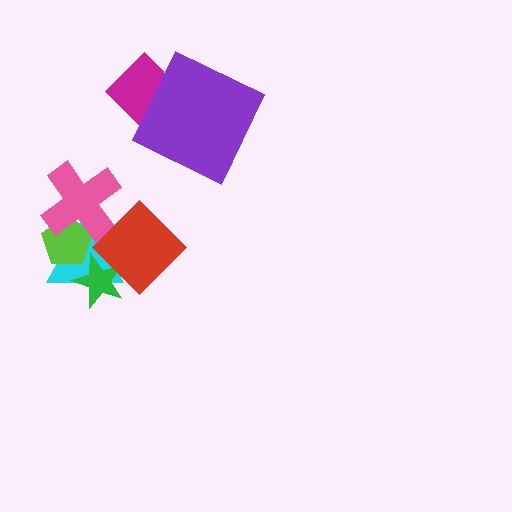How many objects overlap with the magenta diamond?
1 object overlaps with the magenta diamond.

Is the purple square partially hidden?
No, no other shape covers it.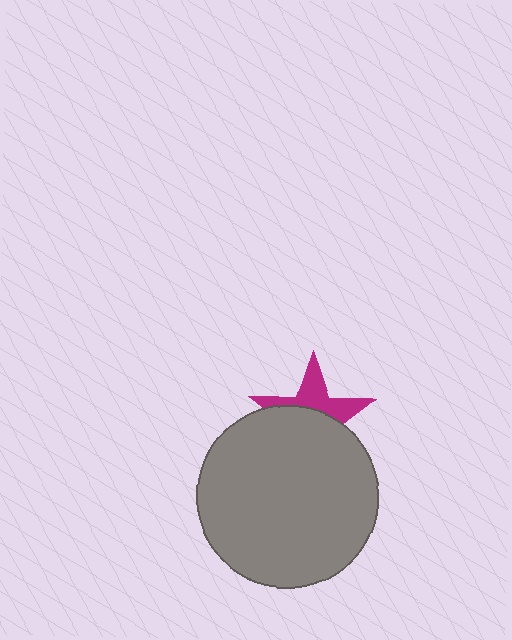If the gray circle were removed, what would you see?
You would see the complete magenta star.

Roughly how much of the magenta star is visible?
A small part of it is visible (roughly 42%).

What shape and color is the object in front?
The object in front is a gray circle.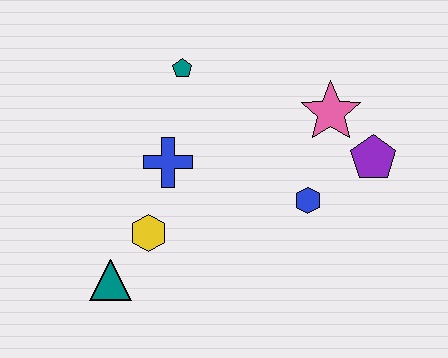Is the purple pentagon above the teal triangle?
Yes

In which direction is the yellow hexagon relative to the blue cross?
The yellow hexagon is below the blue cross.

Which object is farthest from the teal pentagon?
The teal triangle is farthest from the teal pentagon.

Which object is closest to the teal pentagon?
The blue cross is closest to the teal pentagon.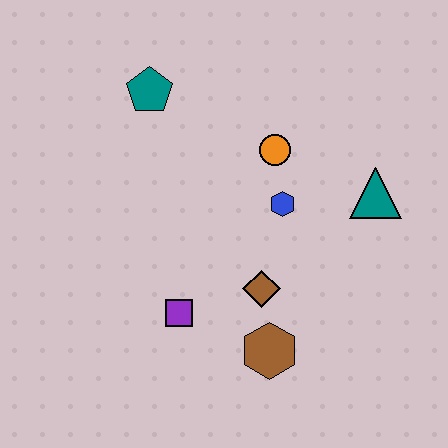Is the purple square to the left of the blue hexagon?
Yes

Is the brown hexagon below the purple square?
Yes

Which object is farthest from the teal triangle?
The teal pentagon is farthest from the teal triangle.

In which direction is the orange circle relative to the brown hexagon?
The orange circle is above the brown hexagon.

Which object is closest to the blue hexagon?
The orange circle is closest to the blue hexagon.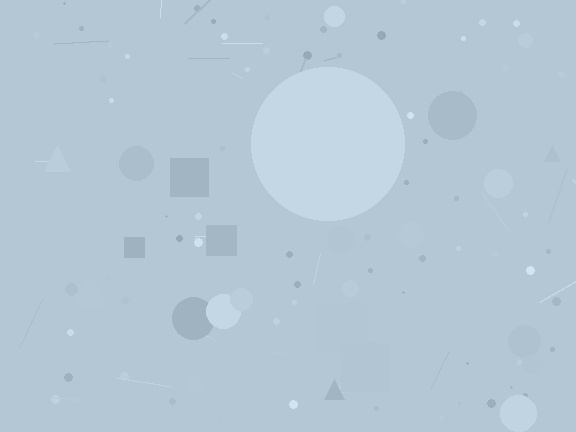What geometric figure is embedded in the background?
A circle is embedded in the background.